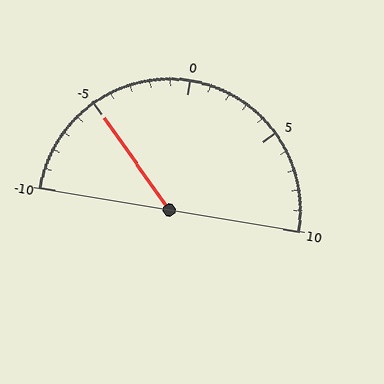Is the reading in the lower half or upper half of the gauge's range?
The reading is in the lower half of the range (-10 to 10).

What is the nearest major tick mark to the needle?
The nearest major tick mark is -5.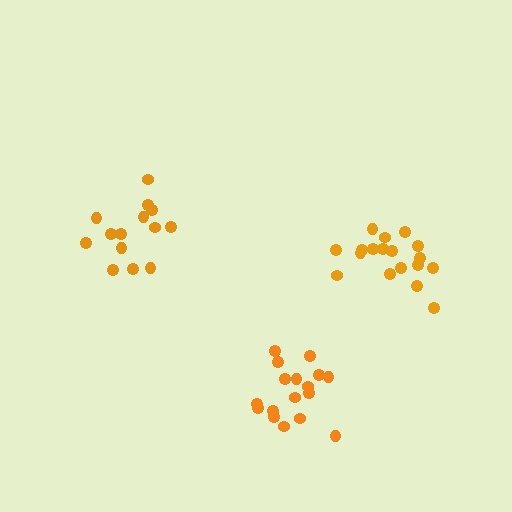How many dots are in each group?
Group 1: 18 dots, Group 2: 14 dots, Group 3: 17 dots (49 total).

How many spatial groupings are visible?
There are 3 spatial groupings.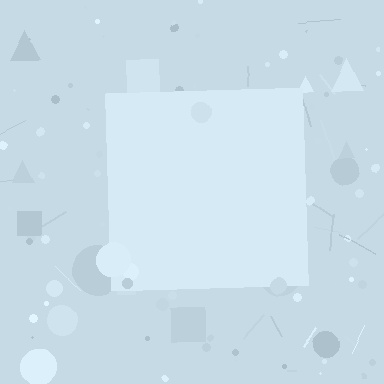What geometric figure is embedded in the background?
A square is embedded in the background.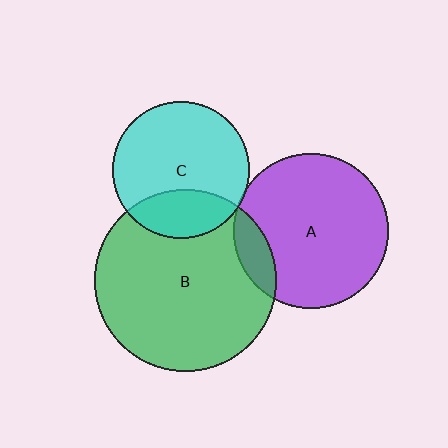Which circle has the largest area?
Circle B (green).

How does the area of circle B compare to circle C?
Approximately 1.8 times.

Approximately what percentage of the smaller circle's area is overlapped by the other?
Approximately 25%.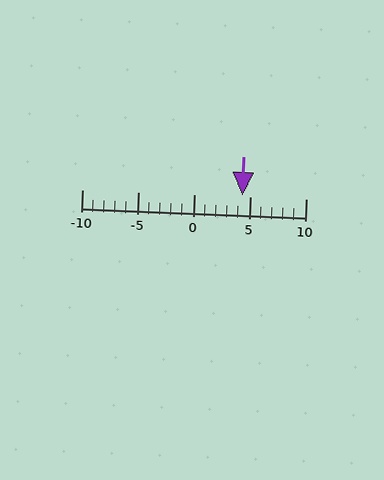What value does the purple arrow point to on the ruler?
The purple arrow points to approximately 4.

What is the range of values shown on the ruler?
The ruler shows values from -10 to 10.